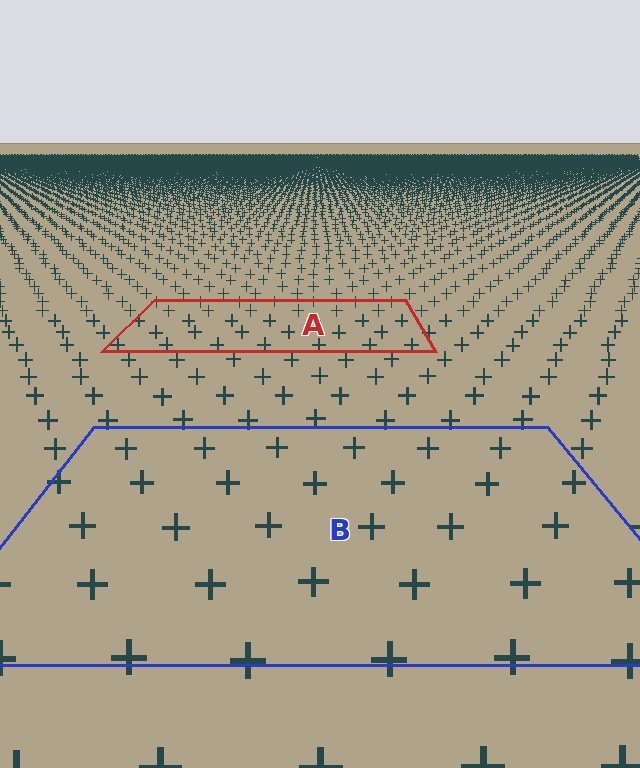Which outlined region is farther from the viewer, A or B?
Region A is farther from the viewer — the texture elements inside it appear smaller and more densely packed.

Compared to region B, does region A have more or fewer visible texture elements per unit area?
Region A has more texture elements per unit area — they are packed more densely because it is farther away.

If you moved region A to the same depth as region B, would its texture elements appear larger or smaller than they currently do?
They would appear larger. At a closer depth, the same texture elements are projected at a bigger on-screen size.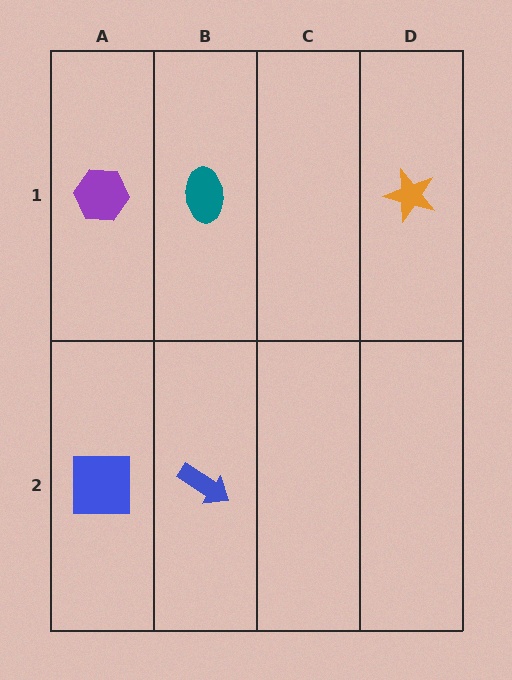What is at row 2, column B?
A blue arrow.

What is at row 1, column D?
An orange star.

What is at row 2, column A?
A blue square.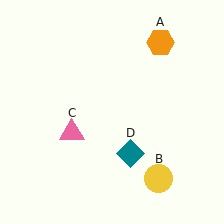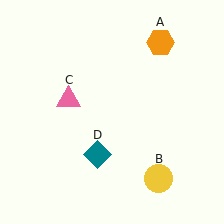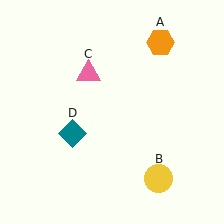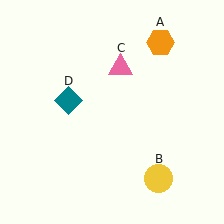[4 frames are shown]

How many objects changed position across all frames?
2 objects changed position: pink triangle (object C), teal diamond (object D).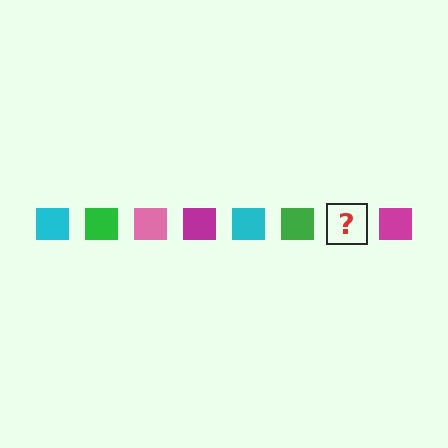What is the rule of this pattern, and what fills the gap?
The rule is that the pattern cycles through cyan, green, pink, magenta squares. The gap should be filled with a pink square.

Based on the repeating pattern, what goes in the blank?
The blank should be a pink square.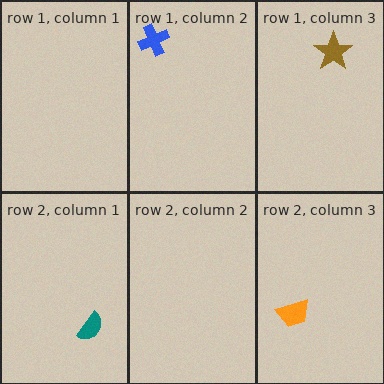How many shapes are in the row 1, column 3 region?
1.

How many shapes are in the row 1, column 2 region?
1.